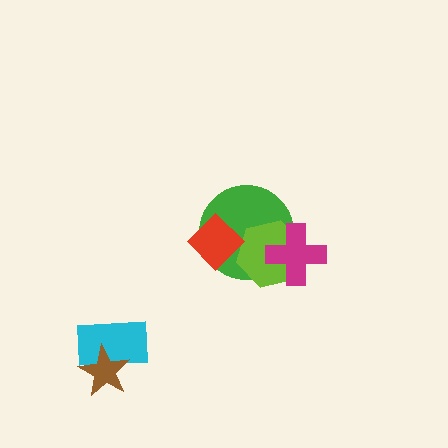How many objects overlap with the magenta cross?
2 objects overlap with the magenta cross.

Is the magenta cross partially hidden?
No, no other shape covers it.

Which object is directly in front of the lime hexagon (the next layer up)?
The magenta cross is directly in front of the lime hexagon.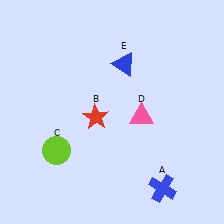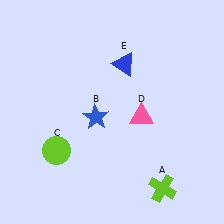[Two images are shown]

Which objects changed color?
A changed from blue to lime. B changed from red to blue.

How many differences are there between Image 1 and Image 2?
There are 2 differences between the two images.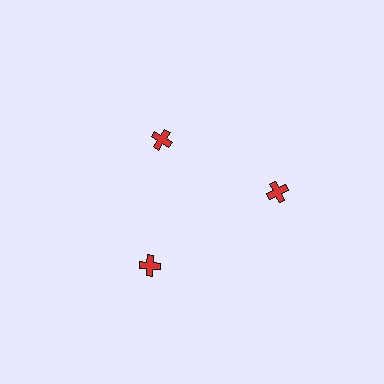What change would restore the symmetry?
The symmetry would be restored by moving it outward, back onto the ring so that all 3 crosses sit at equal angles and equal distance from the center.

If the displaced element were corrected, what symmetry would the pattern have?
It would have 3-fold rotational symmetry — the pattern would map onto itself every 120 degrees.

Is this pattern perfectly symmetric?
No. The 3 red crosses are arranged in a ring, but one element near the 11 o'clock position is pulled inward toward the center, breaking the 3-fold rotational symmetry.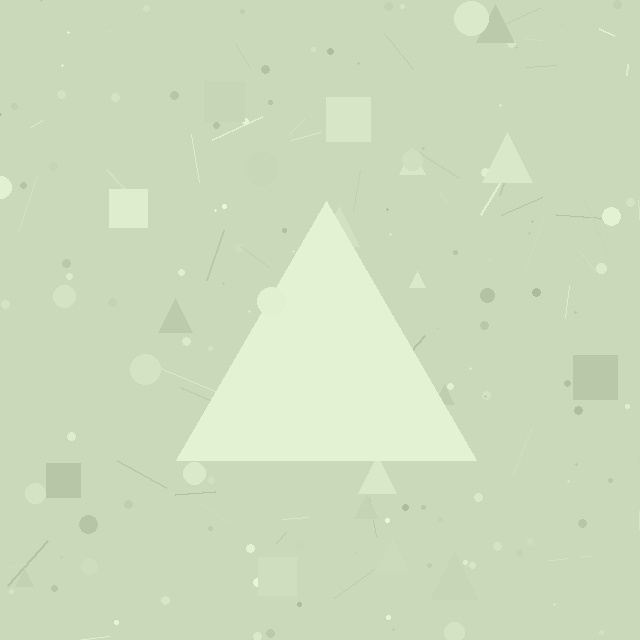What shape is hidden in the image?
A triangle is hidden in the image.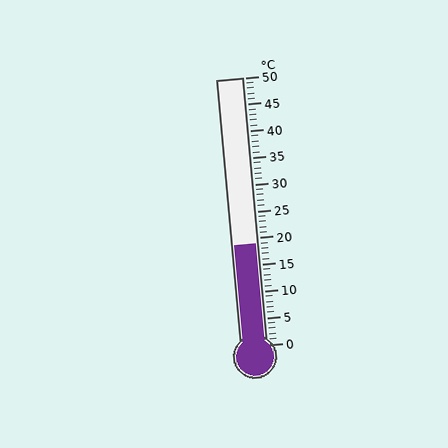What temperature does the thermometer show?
The thermometer shows approximately 19°C.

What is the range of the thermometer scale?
The thermometer scale ranges from 0°C to 50°C.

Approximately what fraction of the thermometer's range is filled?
The thermometer is filled to approximately 40% of its range.